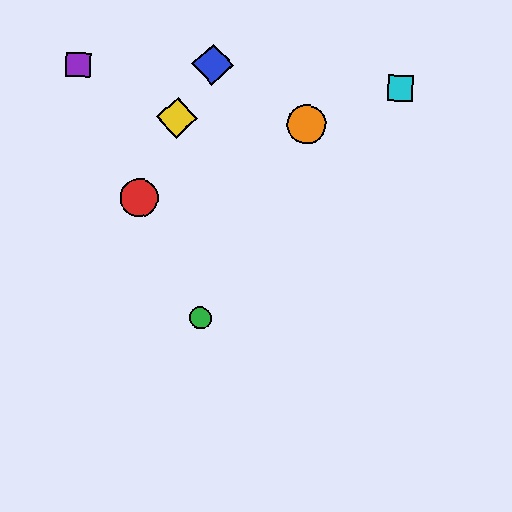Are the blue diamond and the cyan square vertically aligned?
No, the blue diamond is at x≈213 and the cyan square is at x≈401.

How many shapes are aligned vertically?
2 shapes (the blue diamond, the green circle) are aligned vertically.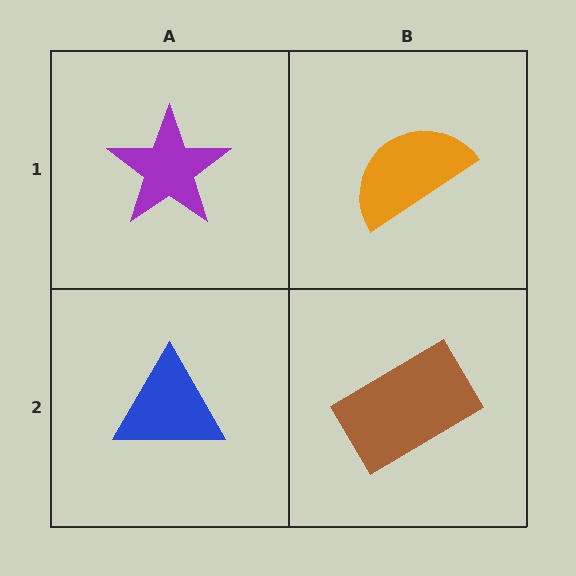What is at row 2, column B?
A brown rectangle.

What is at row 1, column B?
An orange semicircle.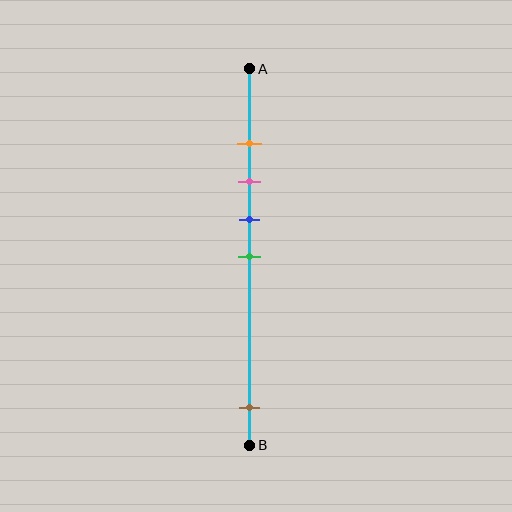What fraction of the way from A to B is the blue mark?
The blue mark is approximately 40% (0.4) of the way from A to B.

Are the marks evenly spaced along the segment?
No, the marks are not evenly spaced.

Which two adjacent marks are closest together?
The orange and pink marks are the closest adjacent pair.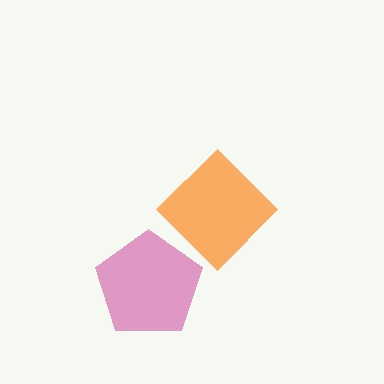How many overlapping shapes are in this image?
There are 2 overlapping shapes in the image.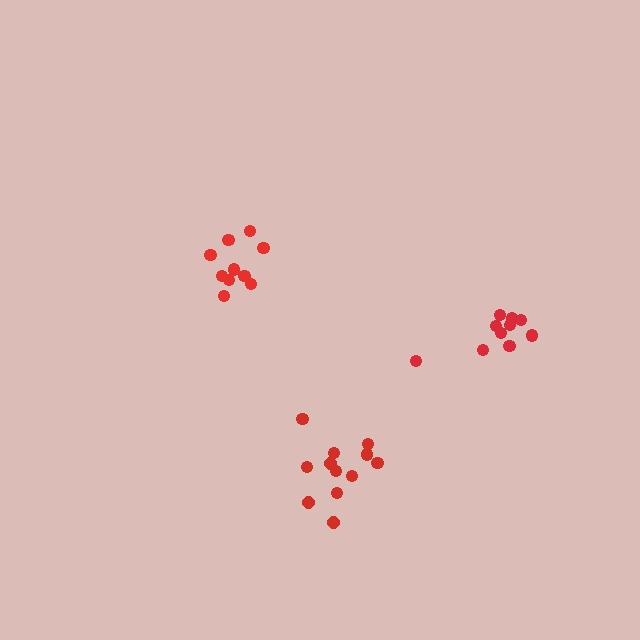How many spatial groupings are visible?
There are 3 spatial groupings.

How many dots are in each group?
Group 1: 10 dots, Group 2: 12 dots, Group 3: 10 dots (32 total).